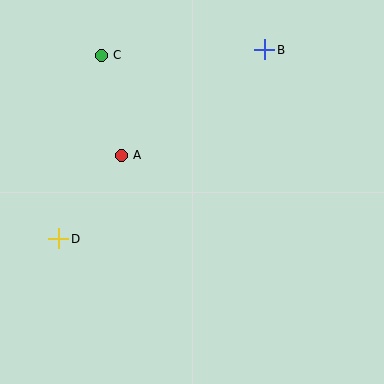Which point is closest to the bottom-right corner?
Point A is closest to the bottom-right corner.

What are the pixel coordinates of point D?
Point D is at (59, 239).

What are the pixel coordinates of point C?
Point C is at (101, 55).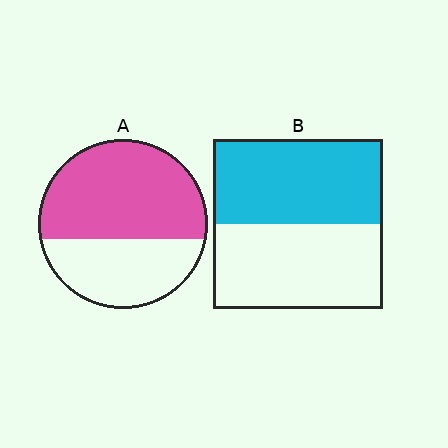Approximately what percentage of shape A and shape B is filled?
A is approximately 60% and B is approximately 50%.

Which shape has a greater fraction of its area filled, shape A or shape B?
Shape A.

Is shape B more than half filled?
Roughly half.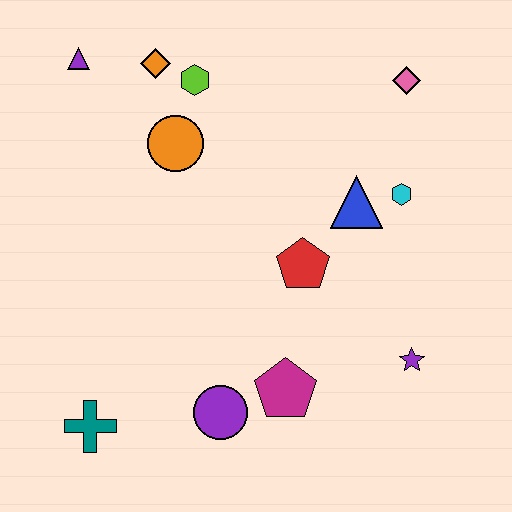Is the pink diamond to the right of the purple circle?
Yes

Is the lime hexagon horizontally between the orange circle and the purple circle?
Yes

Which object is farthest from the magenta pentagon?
The purple triangle is farthest from the magenta pentagon.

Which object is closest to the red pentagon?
The blue triangle is closest to the red pentagon.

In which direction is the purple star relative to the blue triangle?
The purple star is below the blue triangle.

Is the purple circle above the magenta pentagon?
No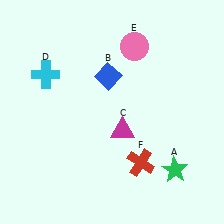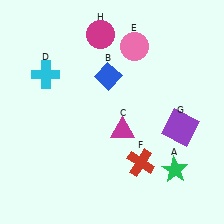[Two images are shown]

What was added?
A purple square (G), a magenta circle (H) were added in Image 2.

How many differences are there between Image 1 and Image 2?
There are 2 differences between the two images.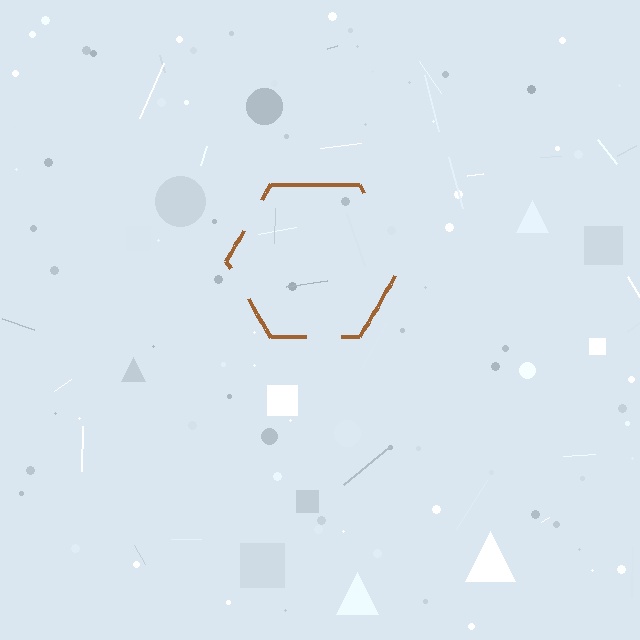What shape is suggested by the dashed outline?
The dashed outline suggests a hexagon.